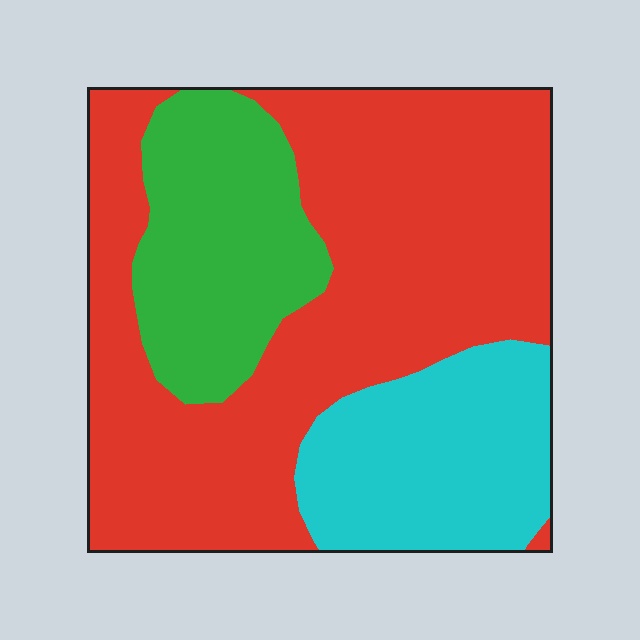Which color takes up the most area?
Red, at roughly 60%.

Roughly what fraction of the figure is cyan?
Cyan covers roughly 20% of the figure.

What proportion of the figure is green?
Green covers 21% of the figure.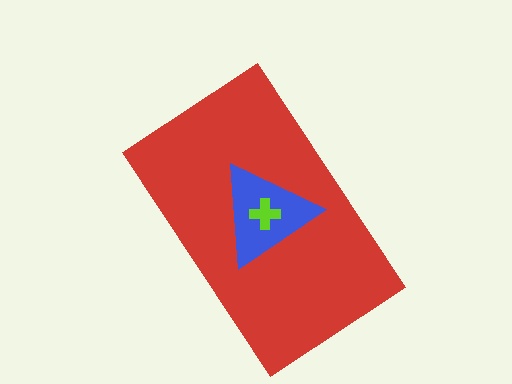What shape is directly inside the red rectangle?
The blue triangle.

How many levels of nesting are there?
3.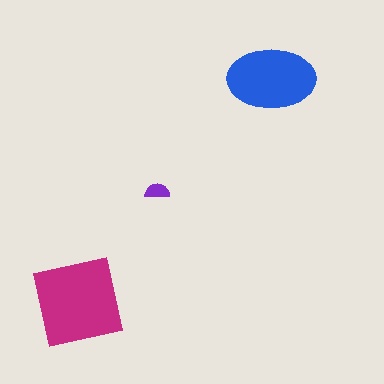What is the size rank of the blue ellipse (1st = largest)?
2nd.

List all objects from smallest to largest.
The purple semicircle, the blue ellipse, the magenta square.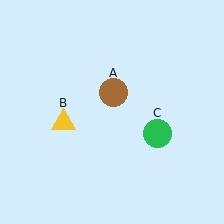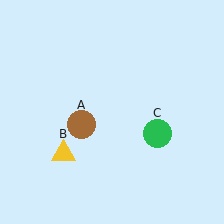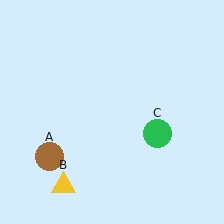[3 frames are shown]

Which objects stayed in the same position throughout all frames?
Green circle (object C) remained stationary.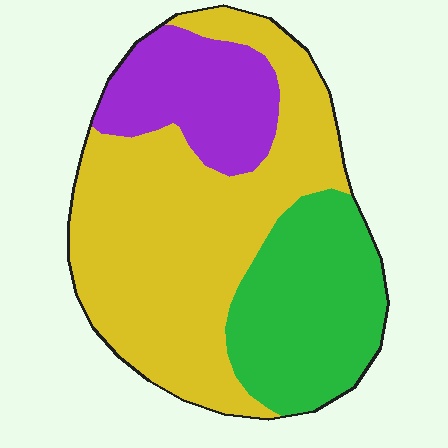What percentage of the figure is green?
Green covers around 25% of the figure.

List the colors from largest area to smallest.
From largest to smallest: yellow, green, purple.